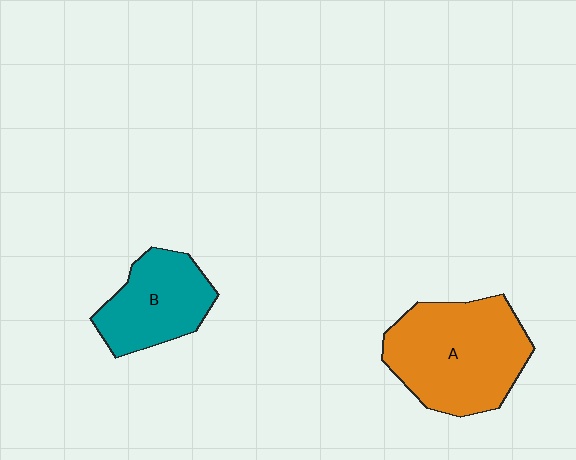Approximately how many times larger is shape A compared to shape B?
Approximately 1.6 times.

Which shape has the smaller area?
Shape B (teal).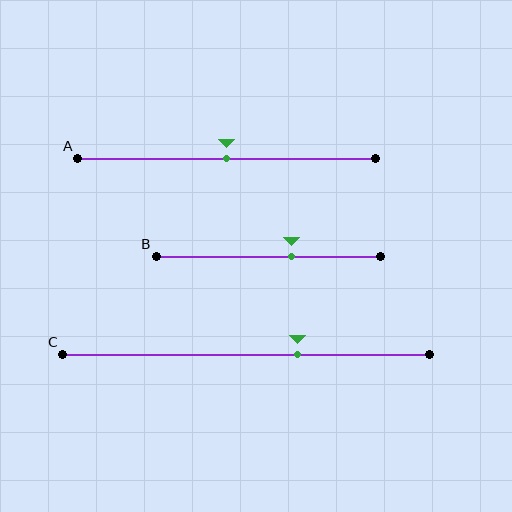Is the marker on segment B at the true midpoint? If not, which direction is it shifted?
No, the marker on segment B is shifted to the right by about 11% of the segment length.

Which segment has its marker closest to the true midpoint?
Segment A has its marker closest to the true midpoint.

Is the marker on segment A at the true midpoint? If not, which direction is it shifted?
Yes, the marker on segment A is at the true midpoint.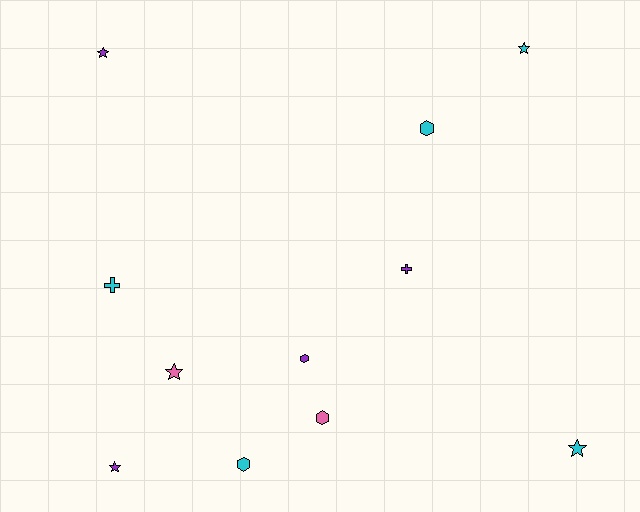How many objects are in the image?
There are 11 objects.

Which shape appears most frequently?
Star, with 5 objects.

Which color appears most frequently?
Cyan, with 5 objects.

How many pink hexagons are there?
There is 1 pink hexagon.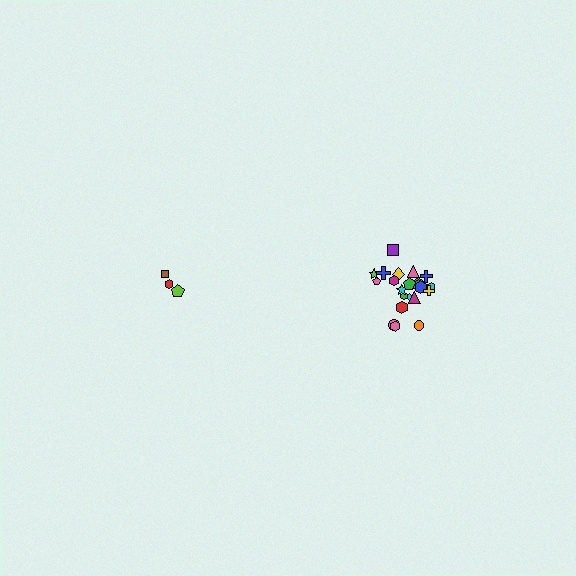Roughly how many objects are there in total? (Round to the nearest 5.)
Roughly 25 objects in total.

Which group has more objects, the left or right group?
The right group.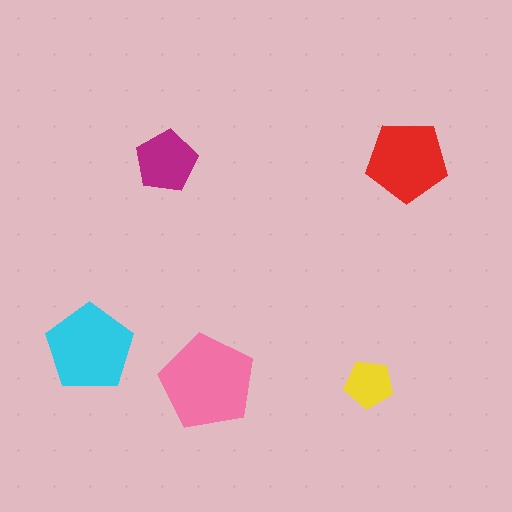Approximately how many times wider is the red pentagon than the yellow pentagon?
About 1.5 times wider.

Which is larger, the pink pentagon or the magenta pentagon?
The pink one.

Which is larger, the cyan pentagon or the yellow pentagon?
The cyan one.